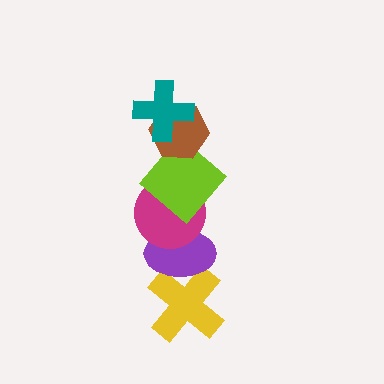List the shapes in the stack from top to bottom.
From top to bottom: the teal cross, the brown hexagon, the lime diamond, the magenta circle, the purple ellipse, the yellow cross.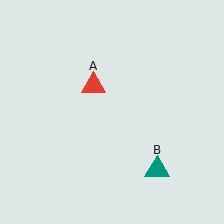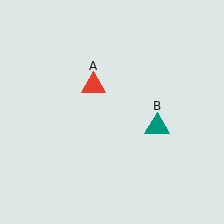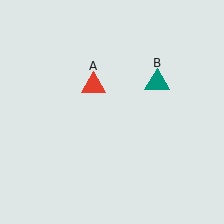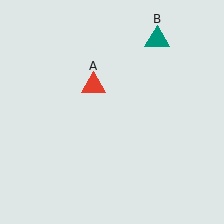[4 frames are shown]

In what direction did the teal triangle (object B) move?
The teal triangle (object B) moved up.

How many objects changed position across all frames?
1 object changed position: teal triangle (object B).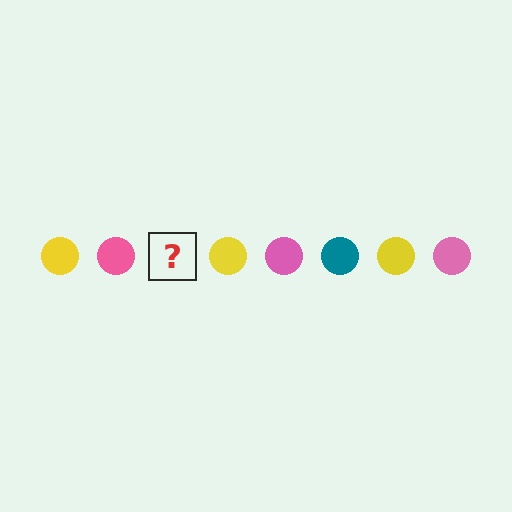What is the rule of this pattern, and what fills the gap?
The rule is that the pattern cycles through yellow, pink, teal circles. The gap should be filled with a teal circle.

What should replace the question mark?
The question mark should be replaced with a teal circle.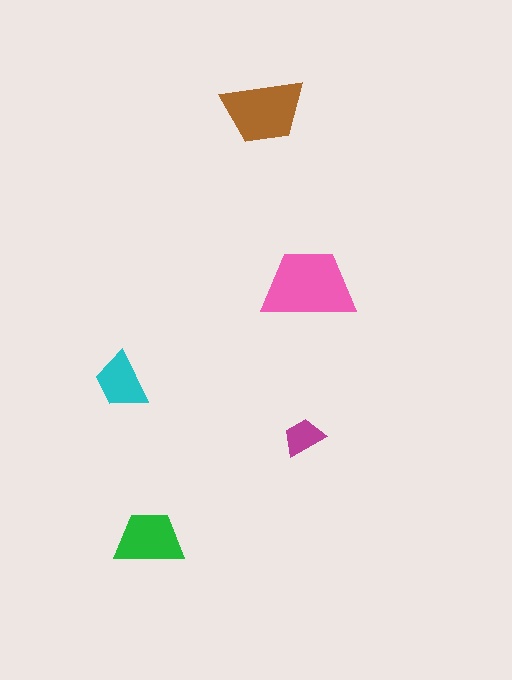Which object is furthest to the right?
The pink trapezoid is rightmost.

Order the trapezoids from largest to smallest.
the pink one, the brown one, the green one, the cyan one, the magenta one.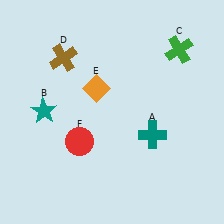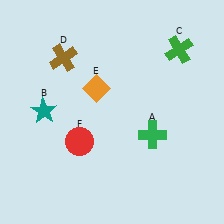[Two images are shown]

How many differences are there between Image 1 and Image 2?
There is 1 difference between the two images.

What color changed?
The cross (A) changed from teal in Image 1 to green in Image 2.